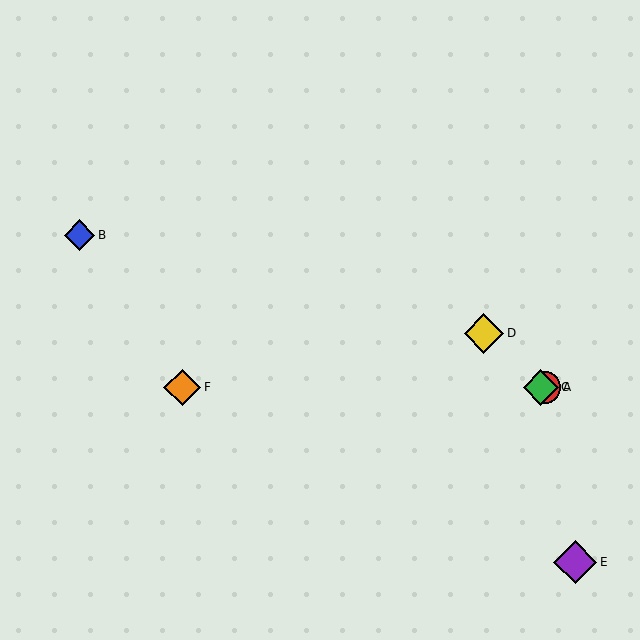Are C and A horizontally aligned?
Yes, both are at y≈387.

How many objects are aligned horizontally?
3 objects (A, C, F) are aligned horizontally.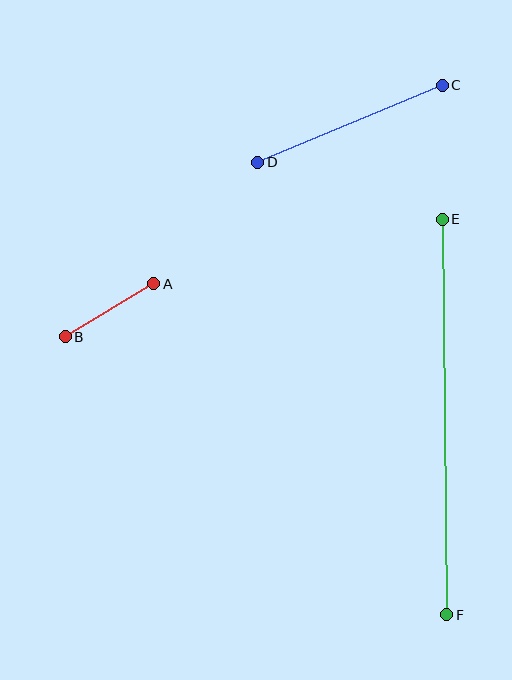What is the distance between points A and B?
The distance is approximately 103 pixels.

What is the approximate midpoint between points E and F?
The midpoint is at approximately (445, 417) pixels.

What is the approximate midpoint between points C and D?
The midpoint is at approximately (350, 124) pixels.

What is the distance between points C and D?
The distance is approximately 200 pixels.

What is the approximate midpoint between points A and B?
The midpoint is at approximately (110, 310) pixels.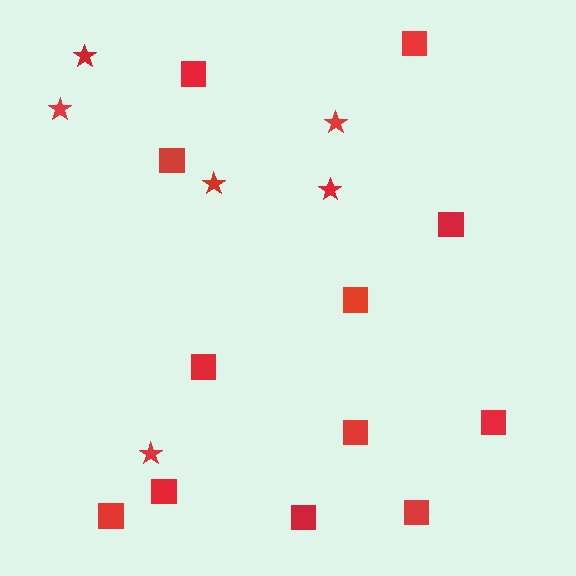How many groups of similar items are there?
There are 2 groups: one group of stars (6) and one group of squares (12).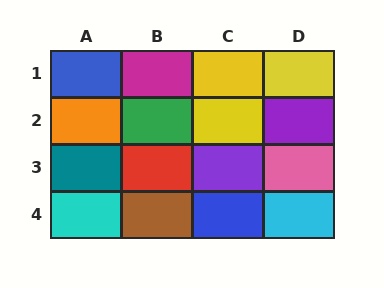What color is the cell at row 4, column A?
Cyan.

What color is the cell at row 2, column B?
Green.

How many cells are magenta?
1 cell is magenta.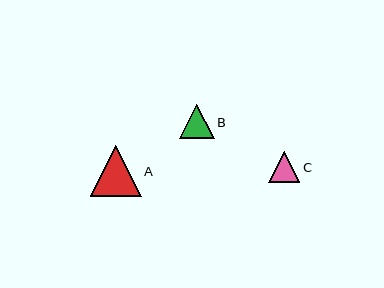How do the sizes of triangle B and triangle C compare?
Triangle B and triangle C are approximately the same size.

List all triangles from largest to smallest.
From largest to smallest: A, B, C.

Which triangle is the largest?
Triangle A is the largest with a size of approximately 51 pixels.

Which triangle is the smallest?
Triangle C is the smallest with a size of approximately 32 pixels.